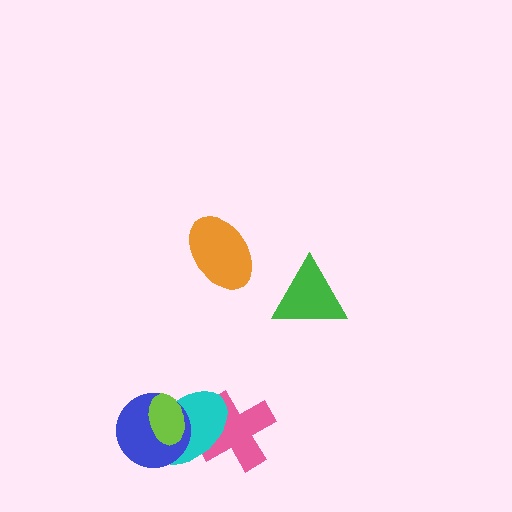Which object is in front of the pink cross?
The cyan ellipse is in front of the pink cross.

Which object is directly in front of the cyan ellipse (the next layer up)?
The blue circle is directly in front of the cyan ellipse.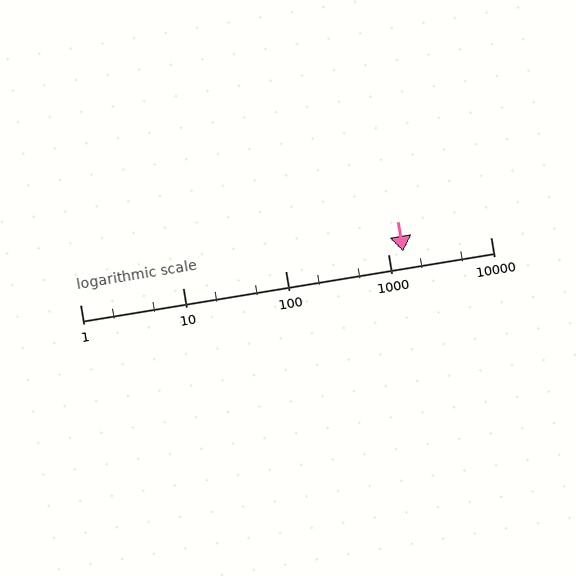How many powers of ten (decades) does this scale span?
The scale spans 4 decades, from 1 to 10000.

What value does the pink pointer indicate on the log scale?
The pointer indicates approximately 1400.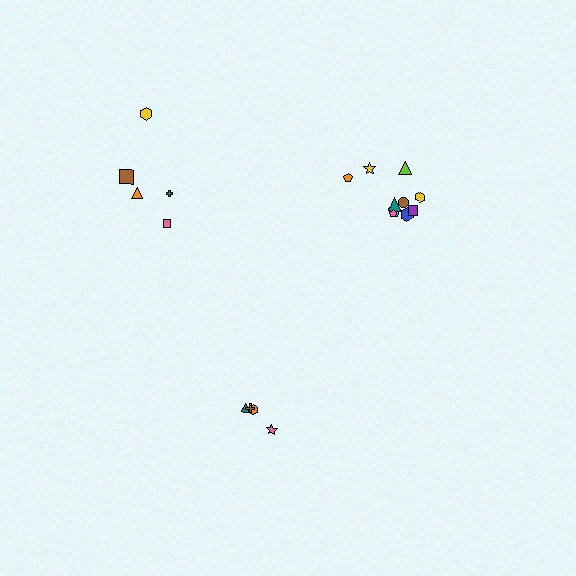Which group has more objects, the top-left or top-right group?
The top-right group.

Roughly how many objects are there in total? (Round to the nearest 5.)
Roughly 20 objects in total.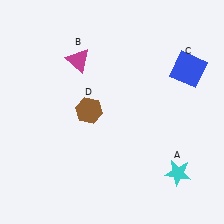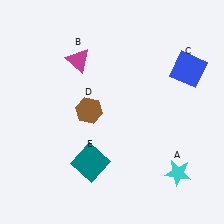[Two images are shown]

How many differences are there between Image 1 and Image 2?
There is 1 difference between the two images.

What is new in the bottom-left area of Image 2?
A teal square (E) was added in the bottom-left area of Image 2.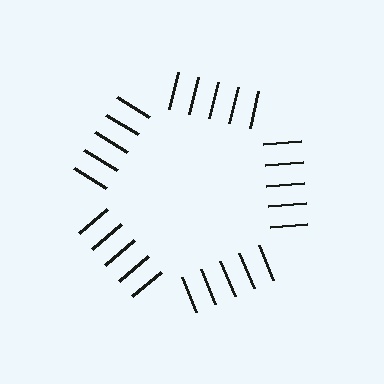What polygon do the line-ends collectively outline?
An illusory pentagon — the line segments terminate on its edges but no continuous stroke is drawn.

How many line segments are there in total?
25 — 5 along each of the 5 edges.